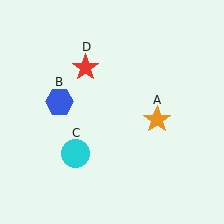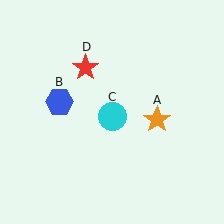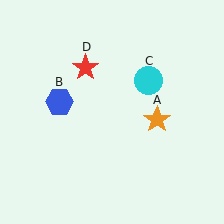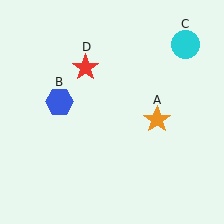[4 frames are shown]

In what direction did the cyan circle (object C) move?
The cyan circle (object C) moved up and to the right.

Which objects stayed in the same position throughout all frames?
Orange star (object A) and blue hexagon (object B) and red star (object D) remained stationary.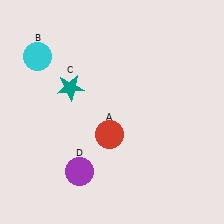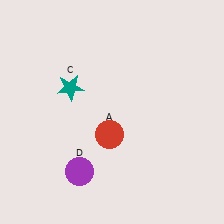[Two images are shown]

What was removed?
The cyan circle (B) was removed in Image 2.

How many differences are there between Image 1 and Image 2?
There is 1 difference between the two images.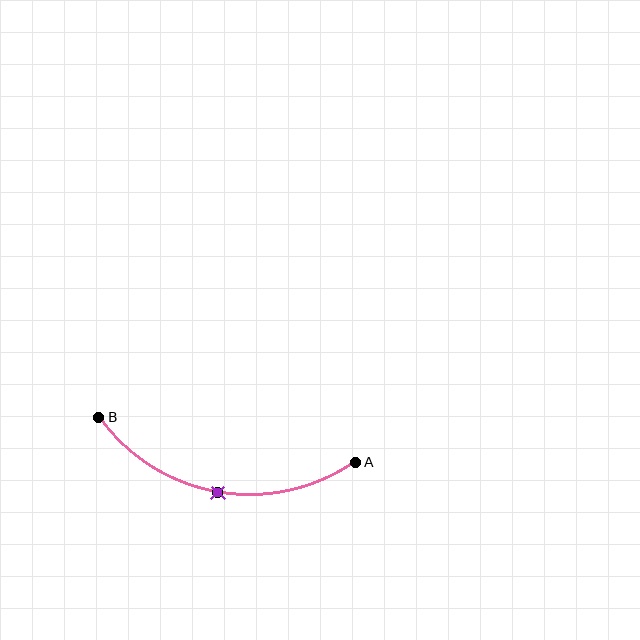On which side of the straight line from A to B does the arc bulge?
The arc bulges below the straight line connecting A and B.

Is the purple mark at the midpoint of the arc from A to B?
Yes. The purple mark lies on the arc at equal arc-length from both A and B — it is the arc midpoint.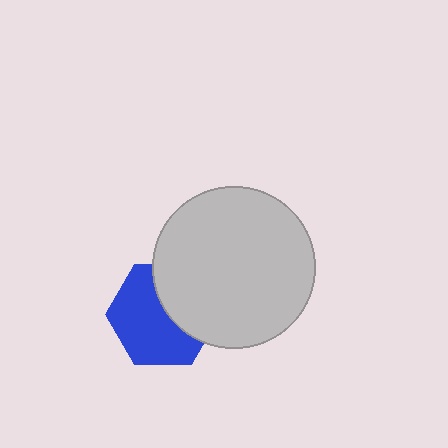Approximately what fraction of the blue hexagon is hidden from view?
Roughly 39% of the blue hexagon is hidden behind the light gray circle.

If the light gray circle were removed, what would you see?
You would see the complete blue hexagon.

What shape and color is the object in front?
The object in front is a light gray circle.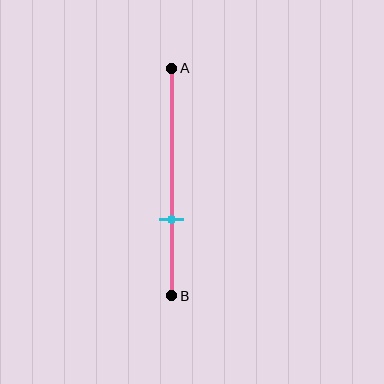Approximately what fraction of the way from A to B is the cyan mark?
The cyan mark is approximately 65% of the way from A to B.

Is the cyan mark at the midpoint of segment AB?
No, the mark is at about 65% from A, not at the 50% midpoint.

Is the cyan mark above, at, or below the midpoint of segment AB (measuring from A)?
The cyan mark is below the midpoint of segment AB.